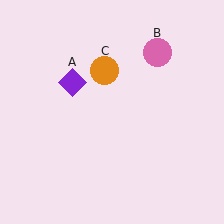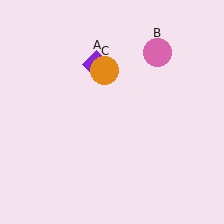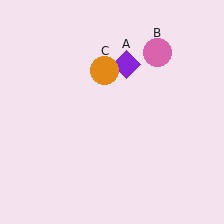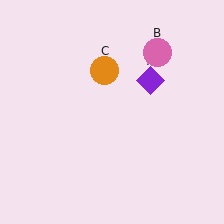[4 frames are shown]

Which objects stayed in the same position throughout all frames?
Pink circle (object B) and orange circle (object C) remained stationary.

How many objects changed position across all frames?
1 object changed position: purple diamond (object A).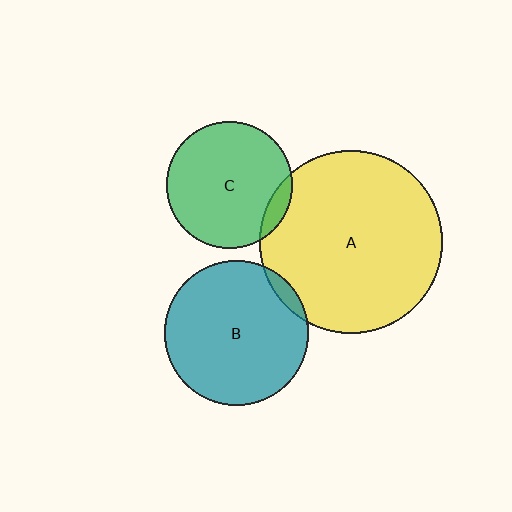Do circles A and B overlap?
Yes.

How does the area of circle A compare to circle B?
Approximately 1.6 times.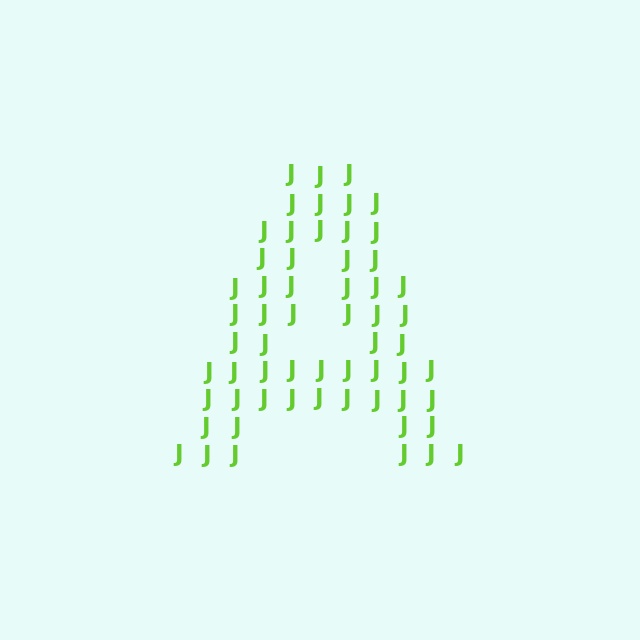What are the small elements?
The small elements are letter J's.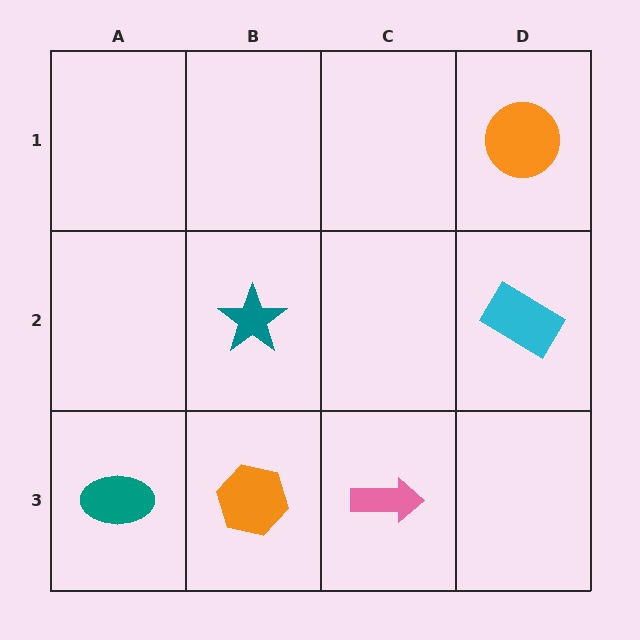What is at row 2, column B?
A teal star.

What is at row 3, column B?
An orange hexagon.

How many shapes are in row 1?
1 shape.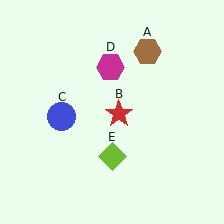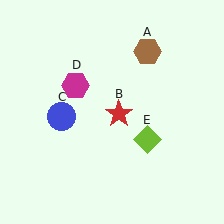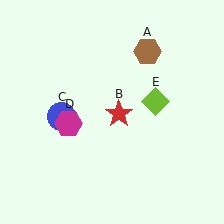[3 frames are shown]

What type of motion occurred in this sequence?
The magenta hexagon (object D), lime diamond (object E) rotated counterclockwise around the center of the scene.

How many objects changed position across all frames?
2 objects changed position: magenta hexagon (object D), lime diamond (object E).